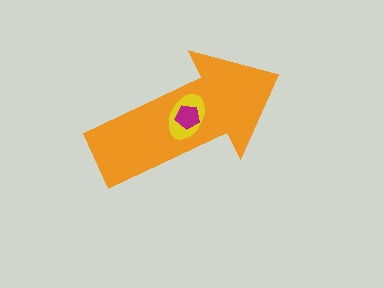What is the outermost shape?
The orange arrow.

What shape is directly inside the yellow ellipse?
The magenta pentagon.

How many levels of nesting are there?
3.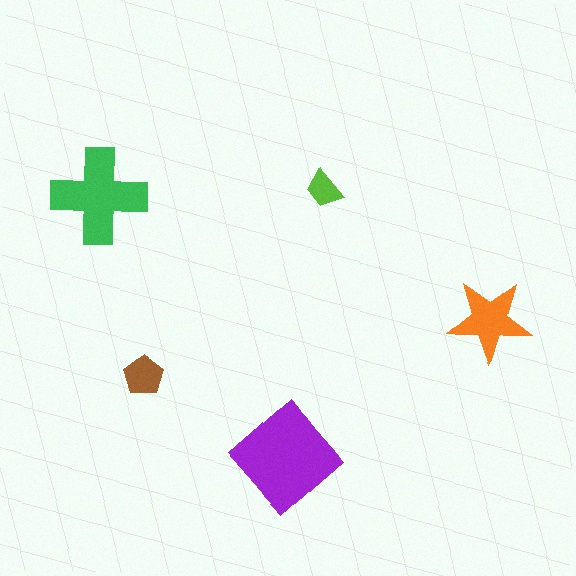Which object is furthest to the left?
The green cross is leftmost.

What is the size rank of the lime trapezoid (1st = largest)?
5th.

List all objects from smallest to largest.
The lime trapezoid, the brown pentagon, the orange star, the green cross, the purple diamond.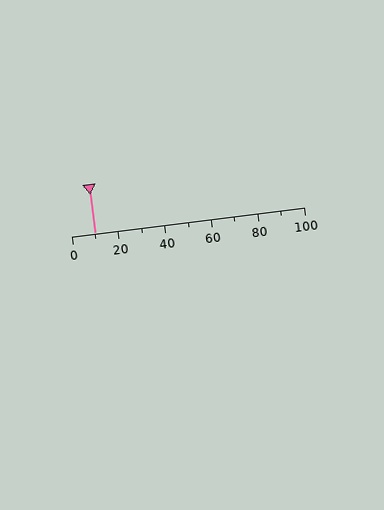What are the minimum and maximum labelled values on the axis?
The axis runs from 0 to 100.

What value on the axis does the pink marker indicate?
The marker indicates approximately 10.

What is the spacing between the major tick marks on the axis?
The major ticks are spaced 20 apart.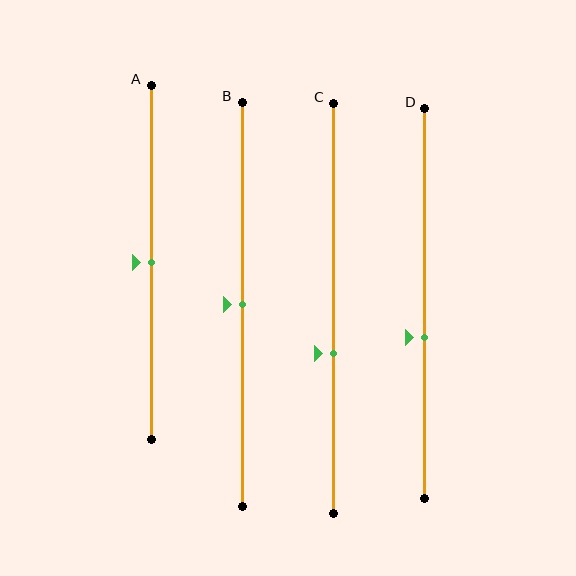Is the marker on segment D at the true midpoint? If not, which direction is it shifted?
No, the marker on segment D is shifted downward by about 9% of the segment length.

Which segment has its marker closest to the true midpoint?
Segment A has its marker closest to the true midpoint.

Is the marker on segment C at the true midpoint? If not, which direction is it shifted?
No, the marker on segment C is shifted downward by about 11% of the segment length.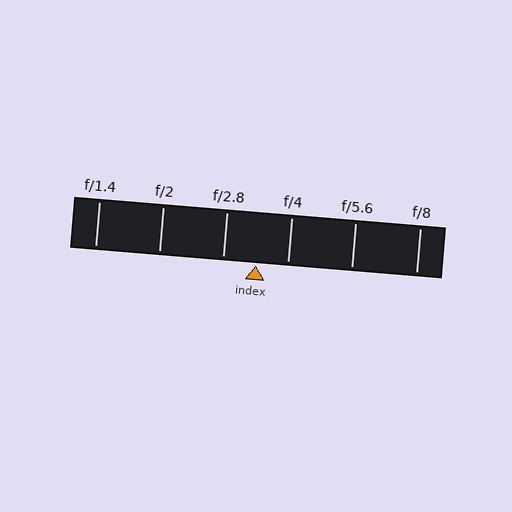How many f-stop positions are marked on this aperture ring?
There are 6 f-stop positions marked.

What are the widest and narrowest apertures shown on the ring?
The widest aperture shown is f/1.4 and the narrowest is f/8.